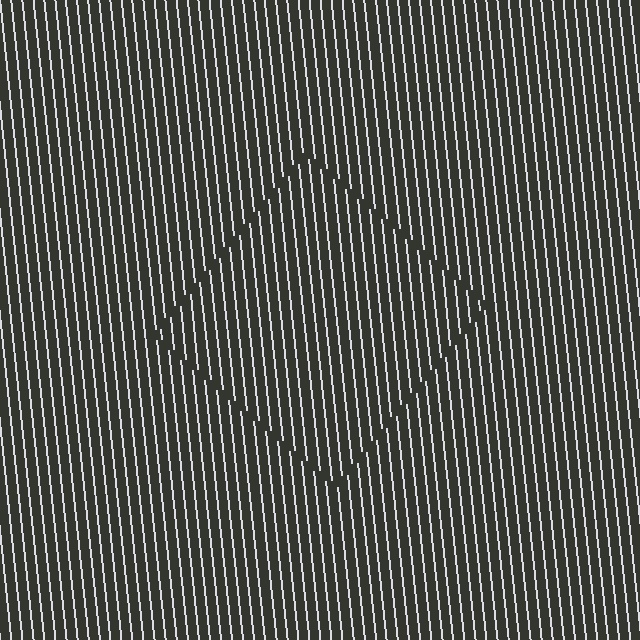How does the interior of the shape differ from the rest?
The interior of the shape contains the same grating, shifted by half a period — the contour is defined by the phase discontinuity where line-ends from the inner and outer gratings abut.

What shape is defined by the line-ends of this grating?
An illusory square. The interior of the shape contains the same grating, shifted by half a period — the contour is defined by the phase discontinuity where line-ends from the inner and outer gratings abut.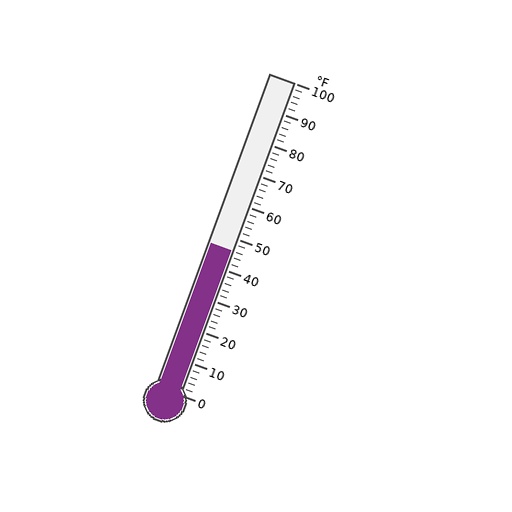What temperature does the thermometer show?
The thermometer shows approximately 46°F.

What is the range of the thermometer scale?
The thermometer scale ranges from 0°F to 100°F.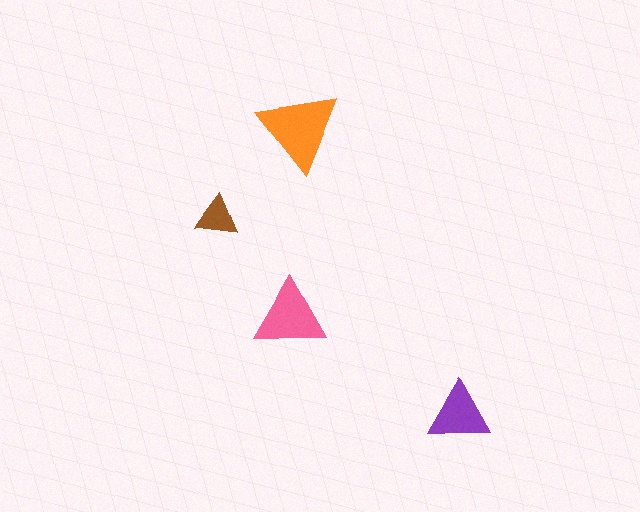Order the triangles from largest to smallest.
the orange one, the pink one, the purple one, the brown one.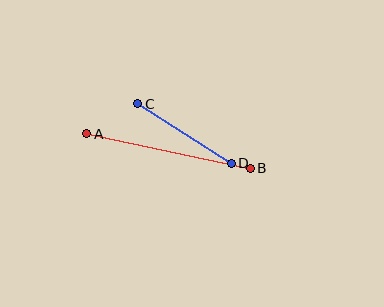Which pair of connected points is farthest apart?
Points A and B are farthest apart.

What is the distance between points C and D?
The distance is approximately 111 pixels.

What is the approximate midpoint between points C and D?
The midpoint is at approximately (184, 134) pixels.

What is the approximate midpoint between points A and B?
The midpoint is at approximately (169, 151) pixels.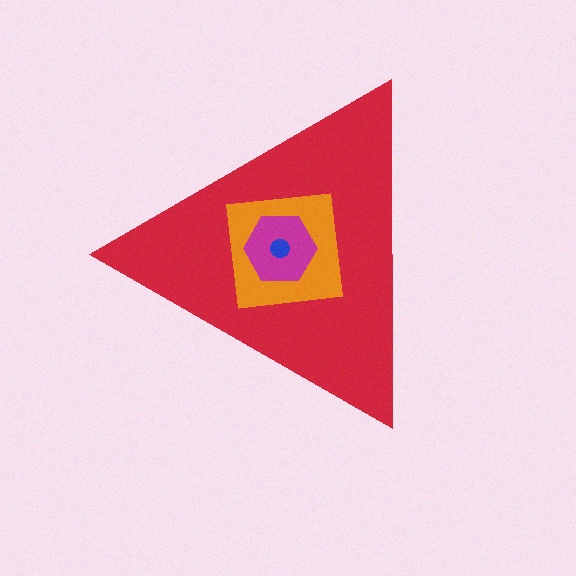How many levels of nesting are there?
4.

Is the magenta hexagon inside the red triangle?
Yes.